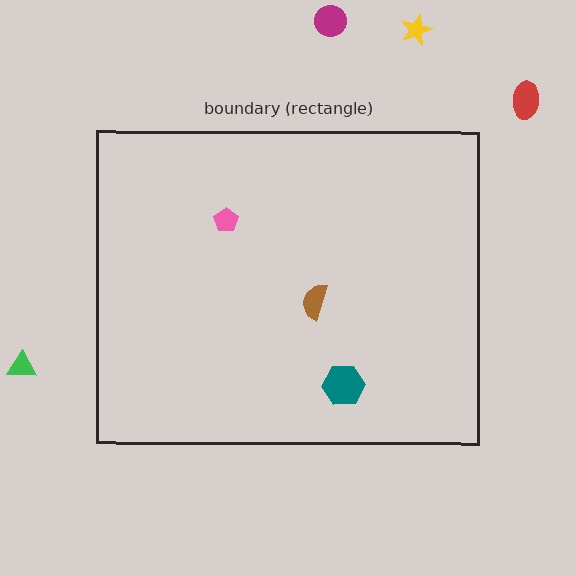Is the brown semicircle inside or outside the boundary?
Inside.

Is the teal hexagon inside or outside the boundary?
Inside.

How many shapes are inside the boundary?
3 inside, 4 outside.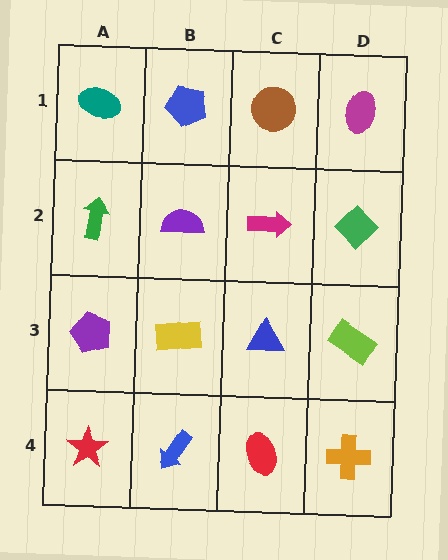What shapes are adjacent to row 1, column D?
A green diamond (row 2, column D), a brown circle (row 1, column C).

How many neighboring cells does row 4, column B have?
3.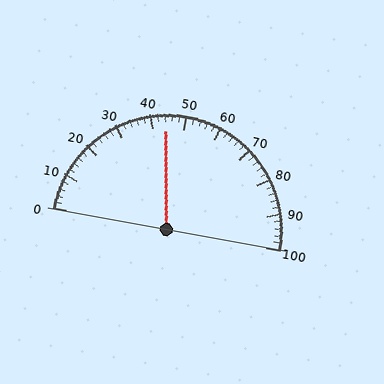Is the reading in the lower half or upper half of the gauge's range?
The reading is in the lower half of the range (0 to 100).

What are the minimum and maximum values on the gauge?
The gauge ranges from 0 to 100.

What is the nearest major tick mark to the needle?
The nearest major tick mark is 40.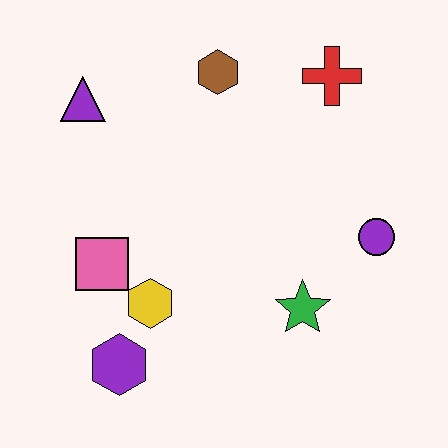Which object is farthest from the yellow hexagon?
The red cross is farthest from the yellow hexagon.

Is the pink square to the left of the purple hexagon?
Yes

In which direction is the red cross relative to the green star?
The red cross is above the green star.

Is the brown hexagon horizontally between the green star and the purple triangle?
Yes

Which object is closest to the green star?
The purple circle is closest to the green star.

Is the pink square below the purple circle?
Yes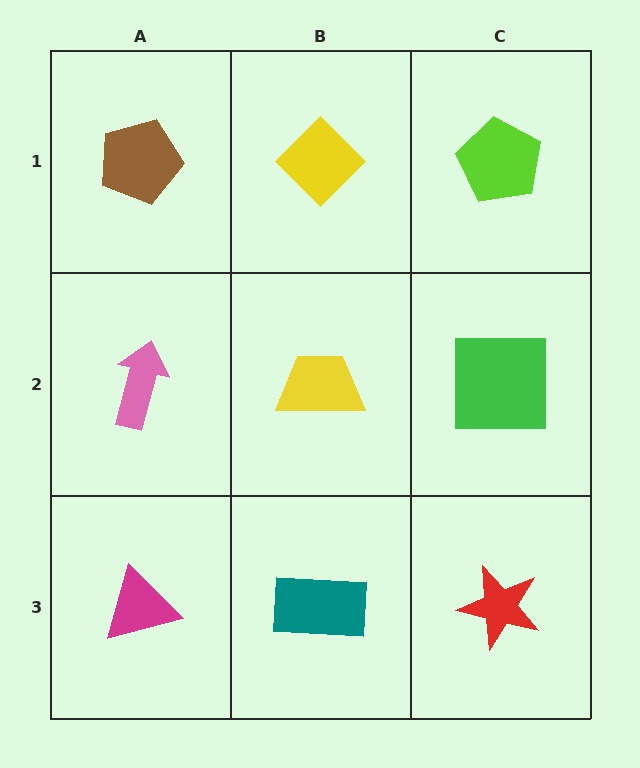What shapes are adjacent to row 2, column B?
A yellow diamond (row 1, column B), a teal rectangle (row 3, column B), a pink arrow (row 2, column A), a green square (row 2, column C).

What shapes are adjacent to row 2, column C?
A lime pentagon (row 1, column C), a red star (row 3, column C), a yellow trapezoid (row 2, column B).